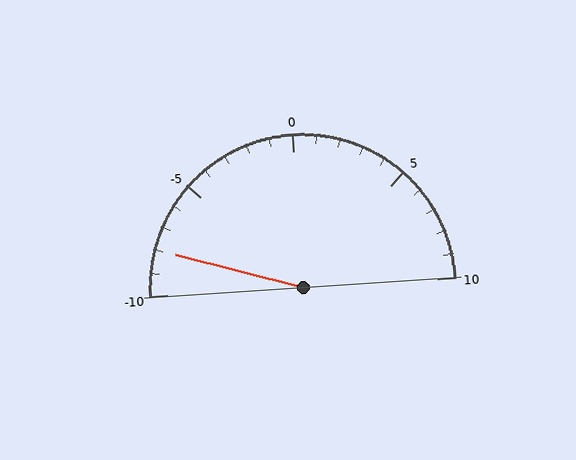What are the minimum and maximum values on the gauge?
The gauge ranges from -10 to 10.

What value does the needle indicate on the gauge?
The needle indicates approximately -8.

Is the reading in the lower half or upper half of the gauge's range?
The reading is in the lower half of the range (-10 to 10).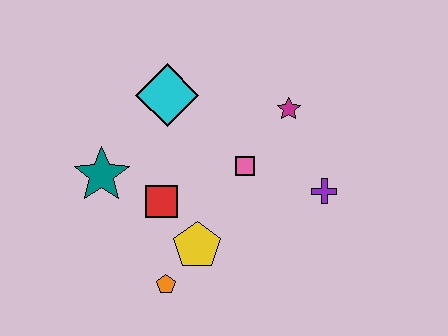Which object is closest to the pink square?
The magenta star is closest to the pink square.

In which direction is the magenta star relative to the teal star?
The magenta star is to the right of the teal star.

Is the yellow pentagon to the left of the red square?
No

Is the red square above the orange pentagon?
Yes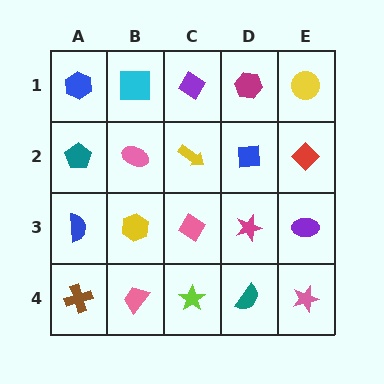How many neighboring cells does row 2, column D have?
4.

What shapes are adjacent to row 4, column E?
A purple ellipse (row 3, column E), a teal semicircle (row 4, column D).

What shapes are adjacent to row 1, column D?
A blue square (row 2, column D), a purple diamond (row 1, column C), a yellow circle (row 1, column E).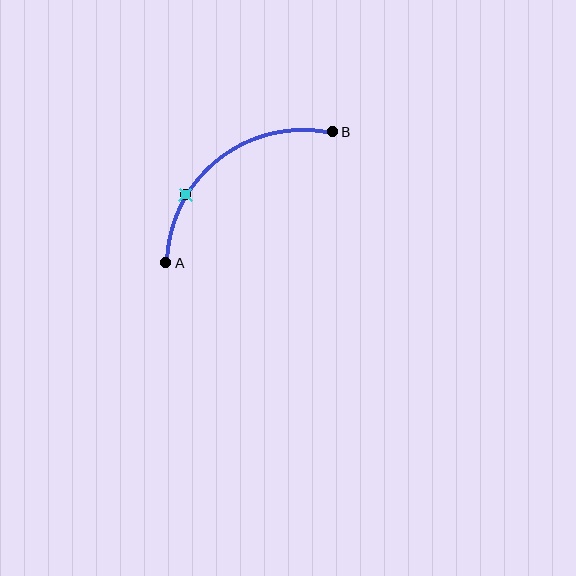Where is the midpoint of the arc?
The arc midpoint is the point on the curve farthest from the straight line joining A and B. It sits above and to the left of that line.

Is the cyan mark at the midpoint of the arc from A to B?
No. The cyan mark lies on the arc but is closer to endpoint A. The arc midpoint would be at the point on the curve equidistant along the arc from both A and B.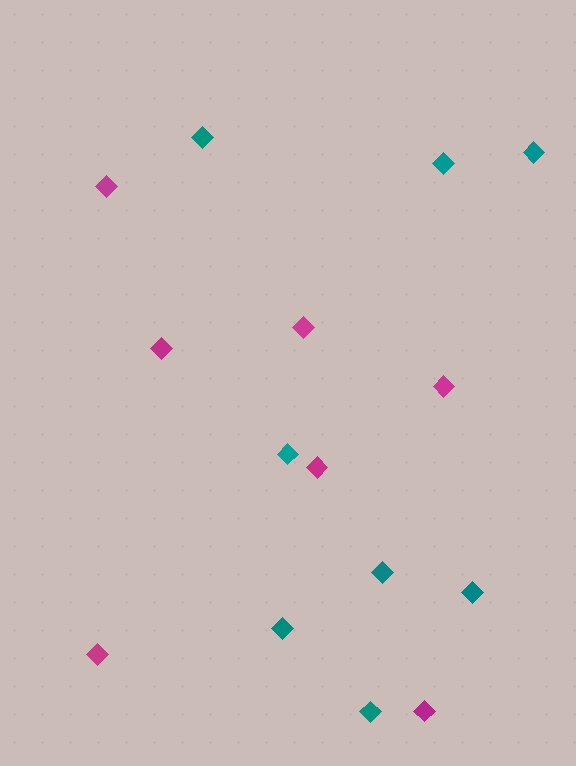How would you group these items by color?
There are 2 groups: one group of teal diamonds (8) and one group of magenta diamonds (7).